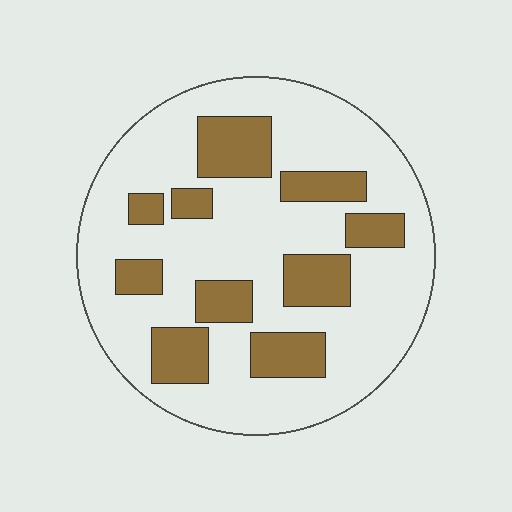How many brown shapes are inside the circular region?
10.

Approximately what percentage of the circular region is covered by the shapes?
Approximately 25%.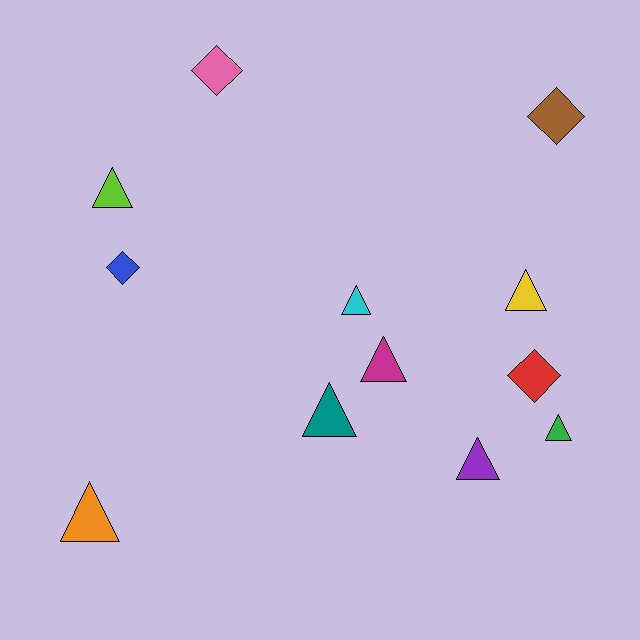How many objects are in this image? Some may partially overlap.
There are 12 objects.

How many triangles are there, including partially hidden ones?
There are 8 triangles.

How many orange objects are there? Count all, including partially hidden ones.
There is 1 orange object.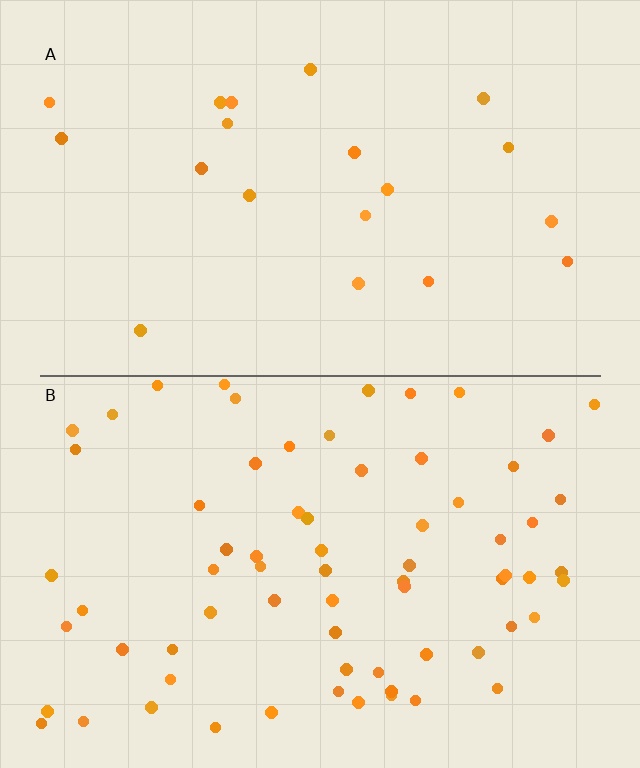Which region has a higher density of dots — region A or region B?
B (the bottom).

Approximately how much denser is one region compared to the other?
Approximately 3.5× — region B over region A.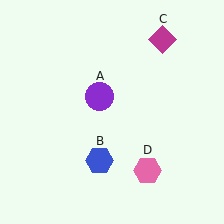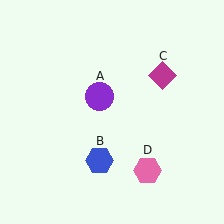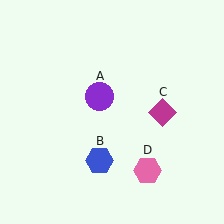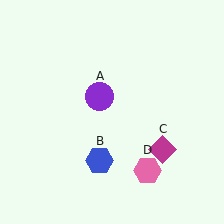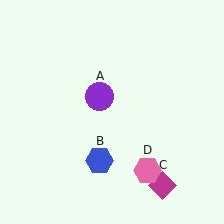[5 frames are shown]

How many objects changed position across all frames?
1 object changed position: magenta diamond (object C).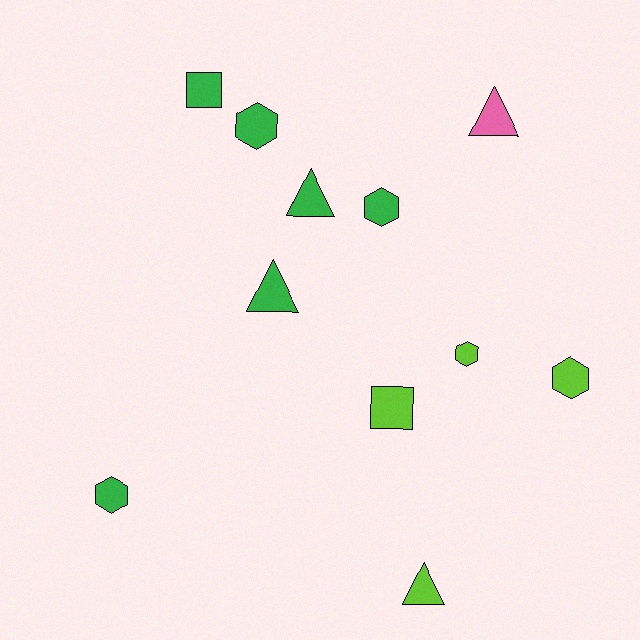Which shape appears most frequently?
Hexagon, with 5 objects.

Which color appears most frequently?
Green, with 6 objects.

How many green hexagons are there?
There are 3 green hexagons.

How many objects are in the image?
There are 11 objects.